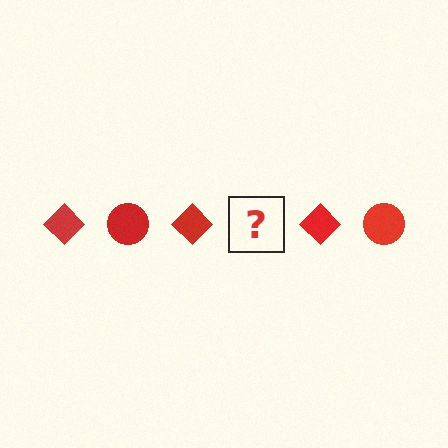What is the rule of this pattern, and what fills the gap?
The rule is that the pattern cycles through diamond, circle shapes in red. The gap should be filled with a red circle.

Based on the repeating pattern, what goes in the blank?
The blank should be a red circle.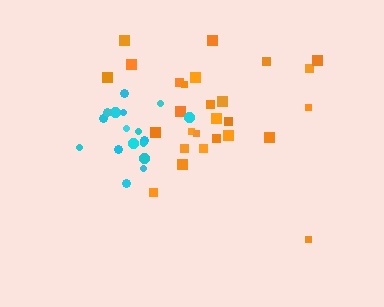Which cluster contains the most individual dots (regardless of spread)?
Orange (27).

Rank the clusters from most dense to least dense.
cyan, orange.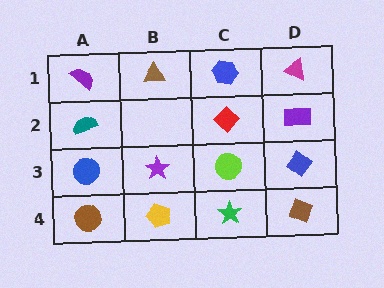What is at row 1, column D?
A magenta triangle.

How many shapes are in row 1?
4 shapes.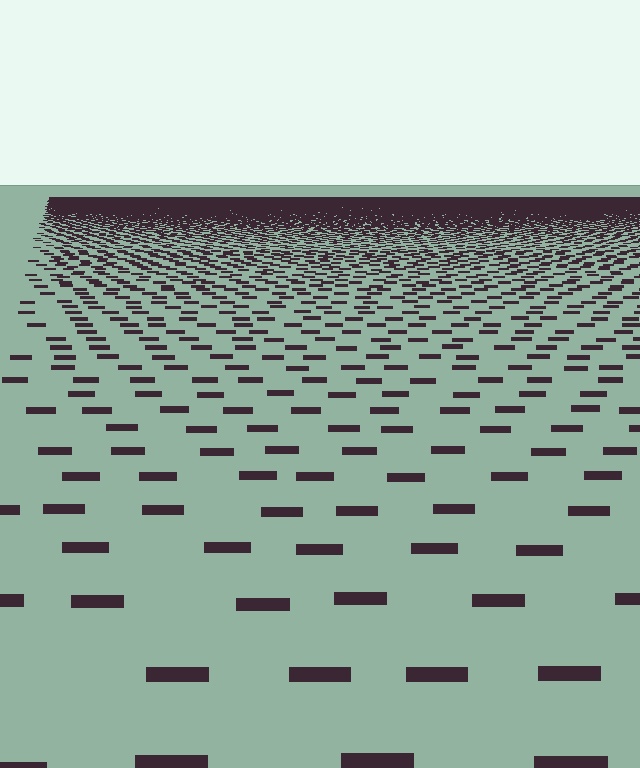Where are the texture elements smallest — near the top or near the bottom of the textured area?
Near the top.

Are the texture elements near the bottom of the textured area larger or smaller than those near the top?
Larger. Near the bottom, elements are closer to the viewer and appear at a bigger on-screen size.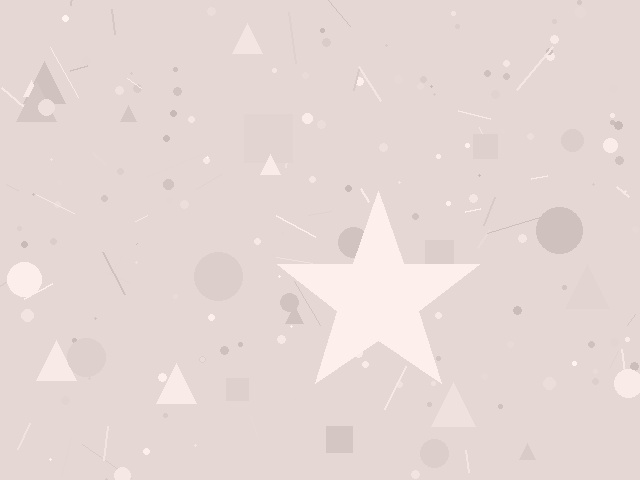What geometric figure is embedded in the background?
A star is embedded in the background.